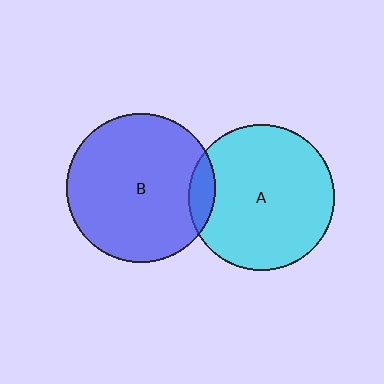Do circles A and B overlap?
Yes.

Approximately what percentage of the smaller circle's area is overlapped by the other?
Approximately 10%.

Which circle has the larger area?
Circle B (blue).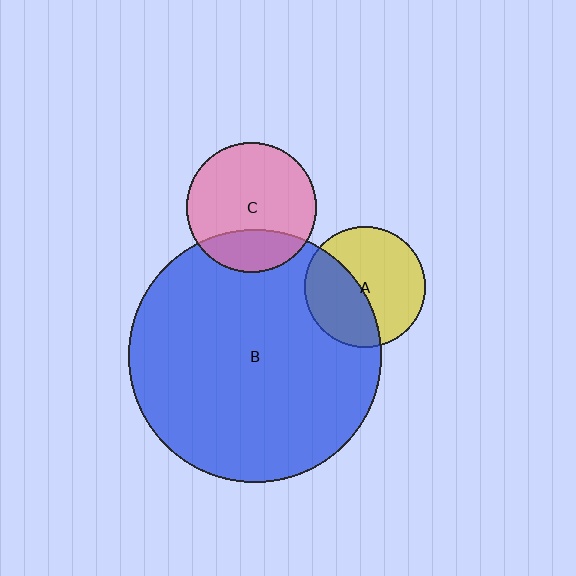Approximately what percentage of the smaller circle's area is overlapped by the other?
Approximately 25%.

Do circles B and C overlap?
Yes.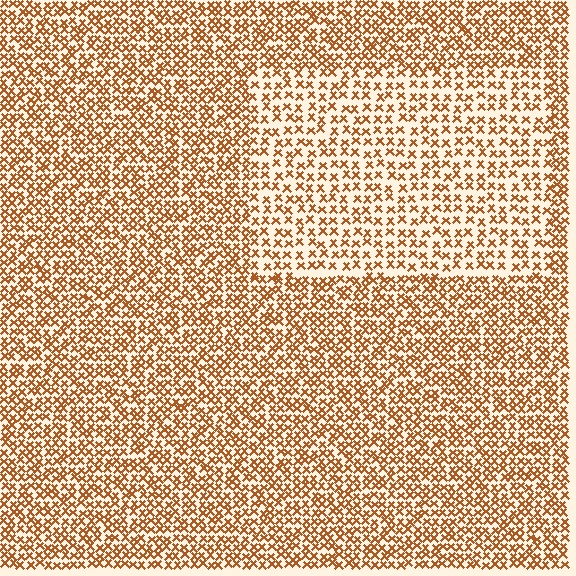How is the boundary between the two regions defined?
The boundary is defined by a change in element density (approximately 1.7x ratio). All elements are the same color, size, and shape.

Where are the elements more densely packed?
The elements are more densely packed outside the rectangle boundary.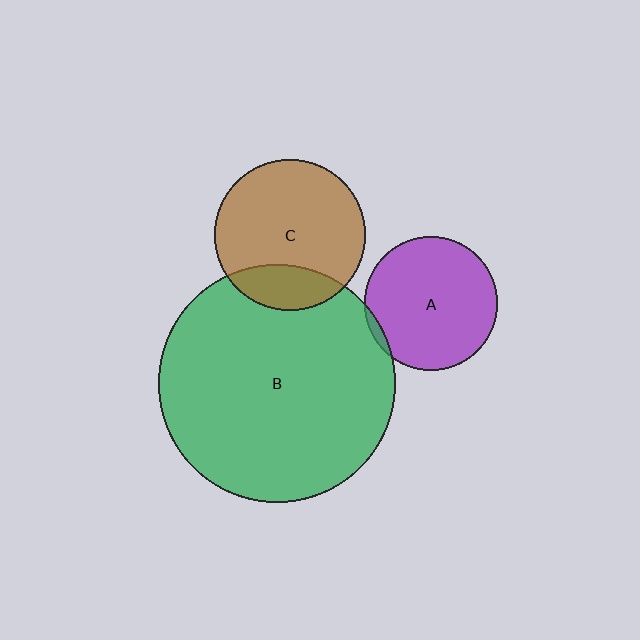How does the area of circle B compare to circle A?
Approximately 3.1 times.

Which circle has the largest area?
Circle B (green).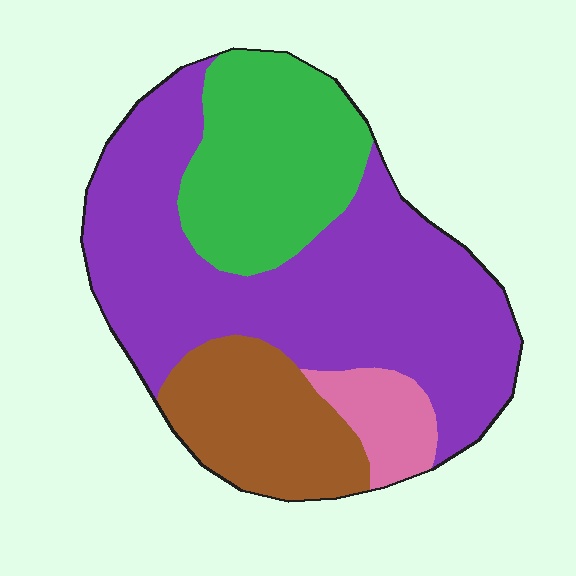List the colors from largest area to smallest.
From largest to smallest: purple, green, brown, pink.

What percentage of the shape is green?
Green takes up about one quarter (1/4) of the shape.